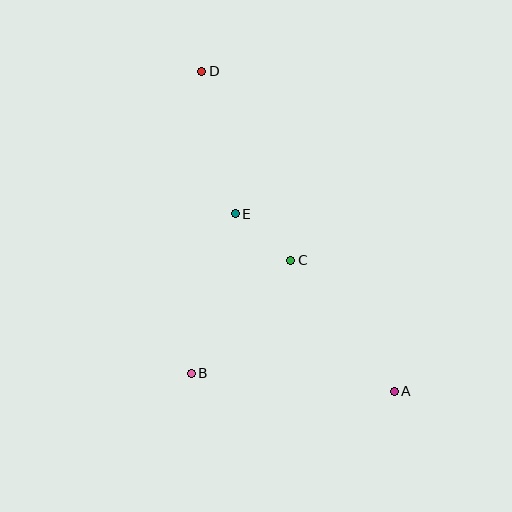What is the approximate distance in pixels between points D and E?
The distance between D and E is approximately 147 pixels.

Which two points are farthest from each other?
Points A and D are farthest from each other.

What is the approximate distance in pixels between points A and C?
The distance between A and C is approximately 167 pixels.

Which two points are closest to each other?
Points C and E are closest to each other.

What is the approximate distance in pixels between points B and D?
The distance between B and D is approximately 302 pixels.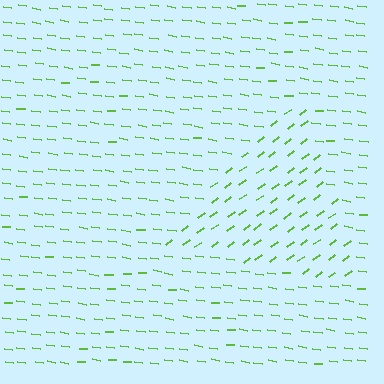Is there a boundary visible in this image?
Yes, there is a texture boundary formed by a change in line orientation.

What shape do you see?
I see a triangle.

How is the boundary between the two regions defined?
The boundary is defined purely by a change in line orientation (approximately 45 degrees difference). All lines are the same color and thickness.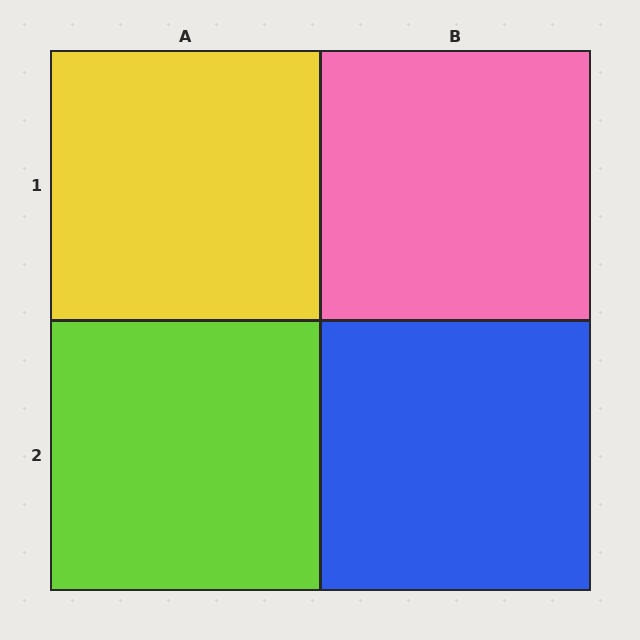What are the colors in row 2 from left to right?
Lime, blue.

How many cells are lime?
1 cell is lime.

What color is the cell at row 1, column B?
Pink.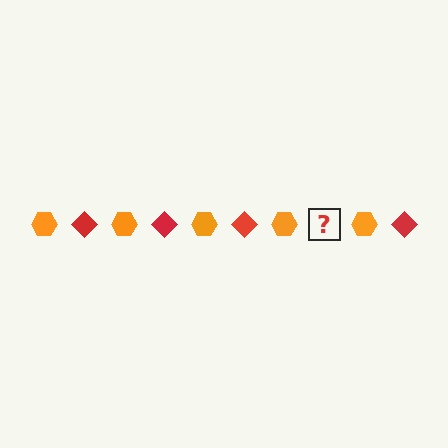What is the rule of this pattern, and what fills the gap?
The rule is that the pattern alternates between orange hexagon and red diamond. The gap should be filled with a red diamond.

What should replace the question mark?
The question mark should be replaced with a red diamond.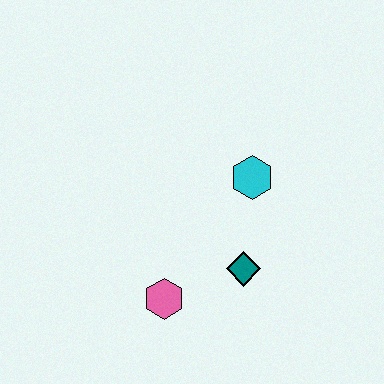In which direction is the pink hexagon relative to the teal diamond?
The pink hexagon is to the left of the teal diamond.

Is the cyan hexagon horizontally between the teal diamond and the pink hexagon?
No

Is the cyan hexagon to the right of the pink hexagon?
Yes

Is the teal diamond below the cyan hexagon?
Yes